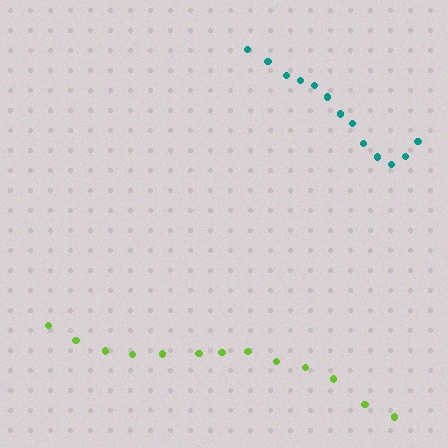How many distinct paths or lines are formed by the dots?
There are 2 distinct paths.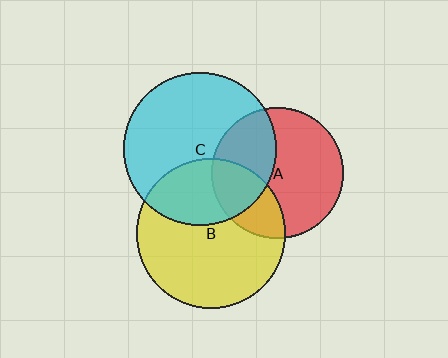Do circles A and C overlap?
Yes.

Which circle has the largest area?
Circle C (cyan).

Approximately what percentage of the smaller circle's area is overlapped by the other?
Approximately 35%.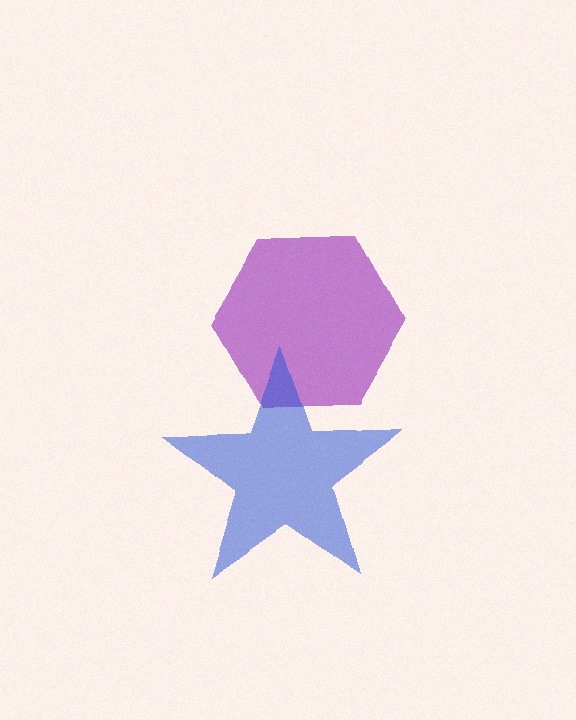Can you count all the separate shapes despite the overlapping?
Yes, there are 2 separate shapes.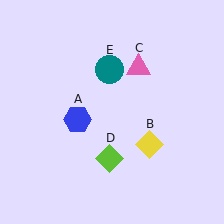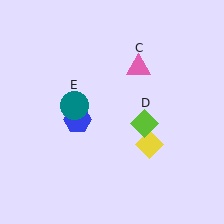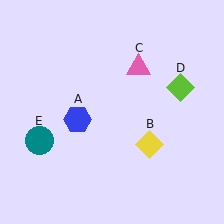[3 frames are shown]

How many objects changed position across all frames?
2 objects changed position: lime diamond (object D), teal circle (object E).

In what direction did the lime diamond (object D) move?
The lime diamond (object D) moved up and to the right.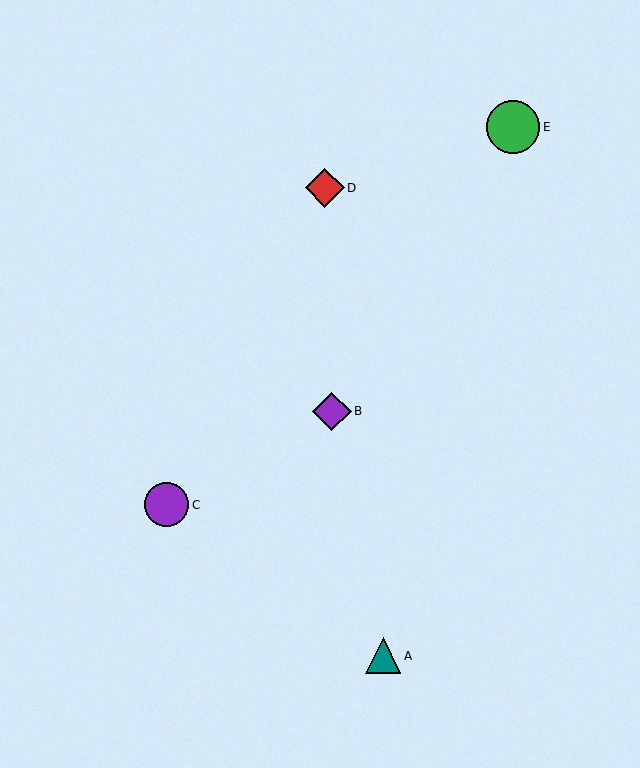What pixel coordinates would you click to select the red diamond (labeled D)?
Click at (325, 188) to select the red diamond D.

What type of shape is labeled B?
Shape B is a purple diamond.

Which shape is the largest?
The green circle (labeled E) is the largest.